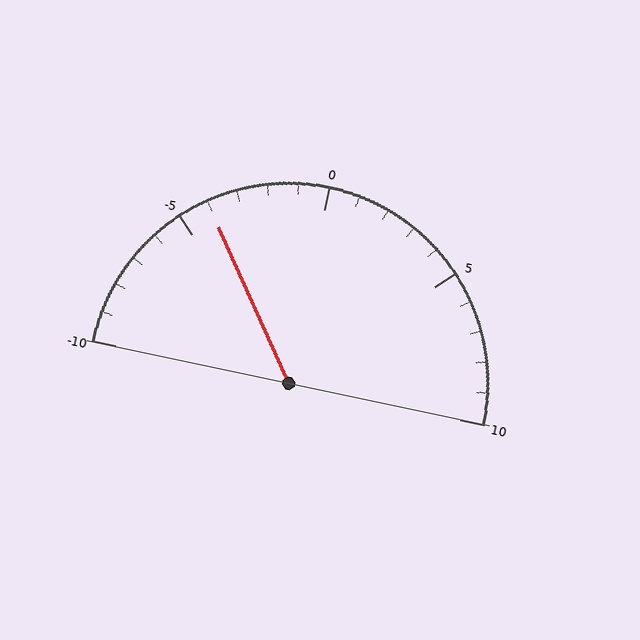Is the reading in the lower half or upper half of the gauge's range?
The reading is in the lower half of the range (-10 to 10).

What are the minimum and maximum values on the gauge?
The gauge ranges from -10 to 10.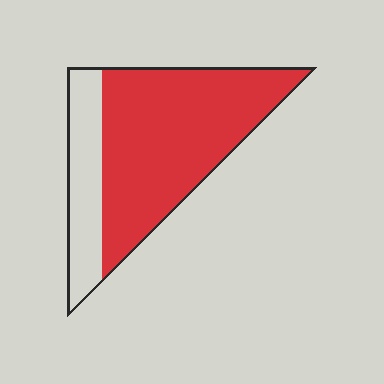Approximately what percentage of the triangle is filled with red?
Approximately 75%.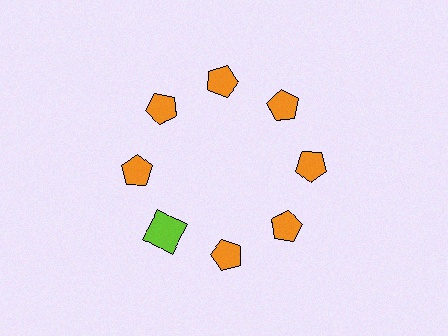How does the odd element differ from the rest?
It differs in both color (lime instead of orange) and shape (square instead of pentagon).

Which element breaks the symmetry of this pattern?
The lime square at roughly the 8 o'clock position breaks the symmetry. All other shapes are orange pentagons.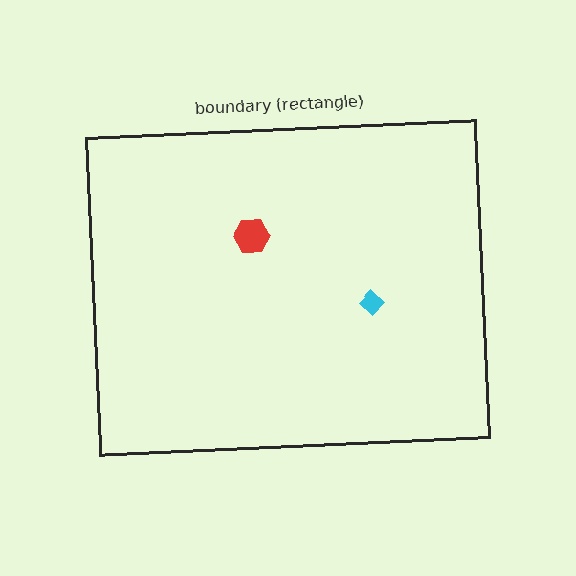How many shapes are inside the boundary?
2 inside, 0 outside.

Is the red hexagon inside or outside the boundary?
Inside.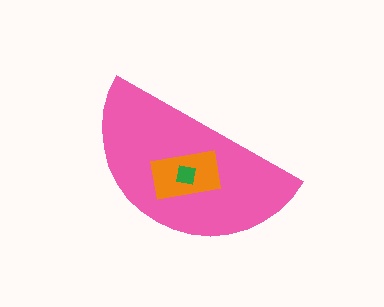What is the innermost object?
The green square.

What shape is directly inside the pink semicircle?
The orange rectangle.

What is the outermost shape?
The pink semicircle.